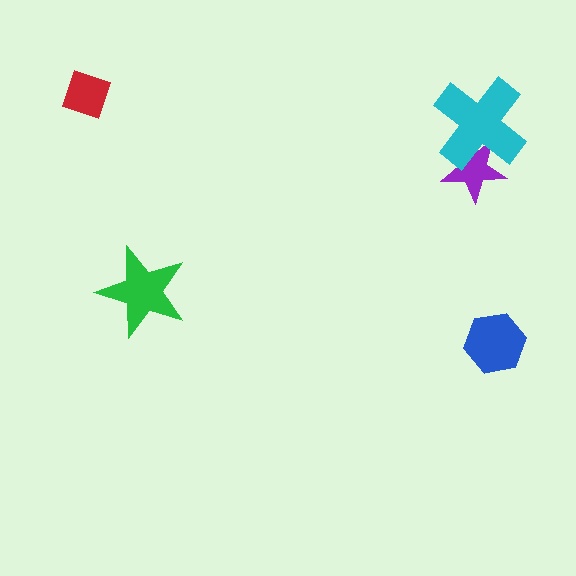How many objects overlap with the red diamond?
0 objects overlap with the red diamond.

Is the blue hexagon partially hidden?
No, no other shape covers it.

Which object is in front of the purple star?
The cyan cross is in front of the purple star.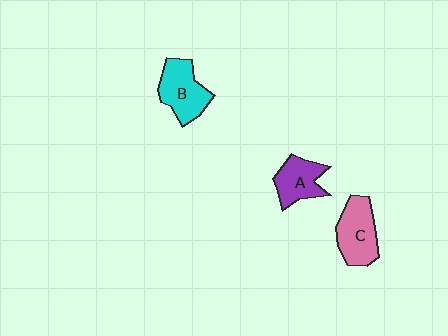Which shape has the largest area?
Shape C (pink).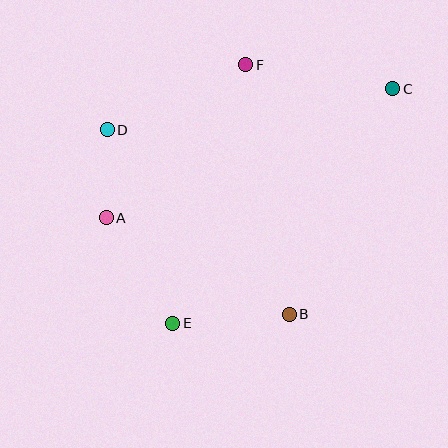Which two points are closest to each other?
Points A and D are closest to each other.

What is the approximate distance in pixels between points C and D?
The distance between C and D is approximately 289 pixels.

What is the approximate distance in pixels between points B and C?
The distance between B and C is approximately 248 pixels.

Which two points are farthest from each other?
Points C and E are farthest from each other.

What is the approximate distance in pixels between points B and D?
The distance between B and D is approximately 259 pixels.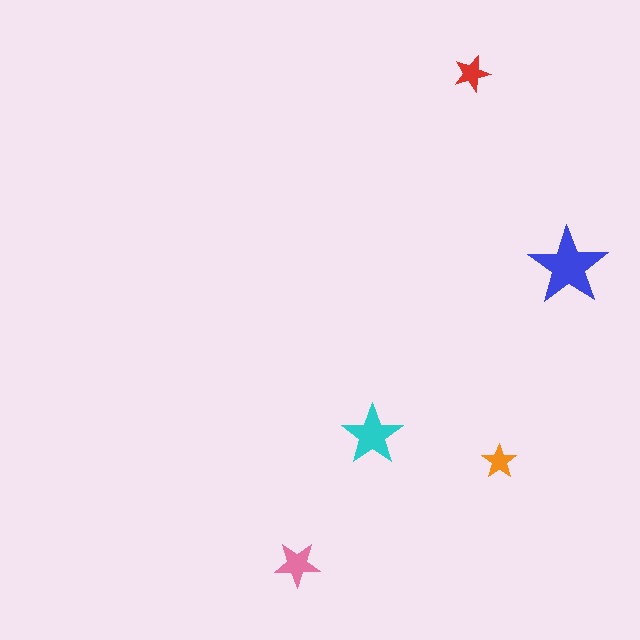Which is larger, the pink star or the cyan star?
The cyan one.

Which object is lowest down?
The pink star is bottommost.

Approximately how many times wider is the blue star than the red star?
About 2 times wider.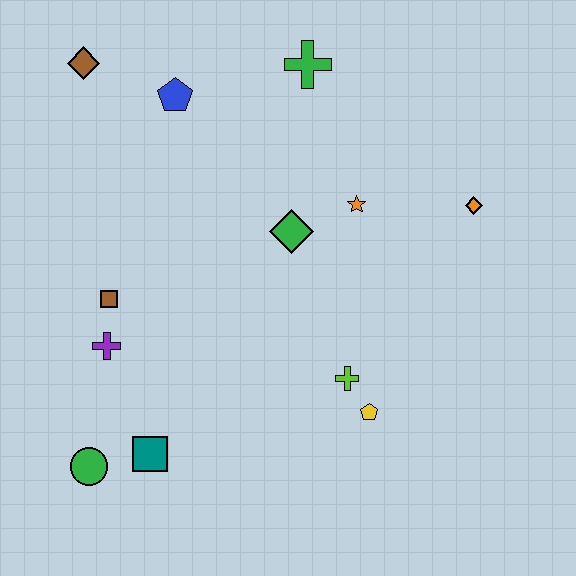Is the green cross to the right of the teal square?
Yes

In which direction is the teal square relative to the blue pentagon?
The teal square is below the blue pentagon.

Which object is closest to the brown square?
The purple cross is closest to the brown square.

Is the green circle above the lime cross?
No